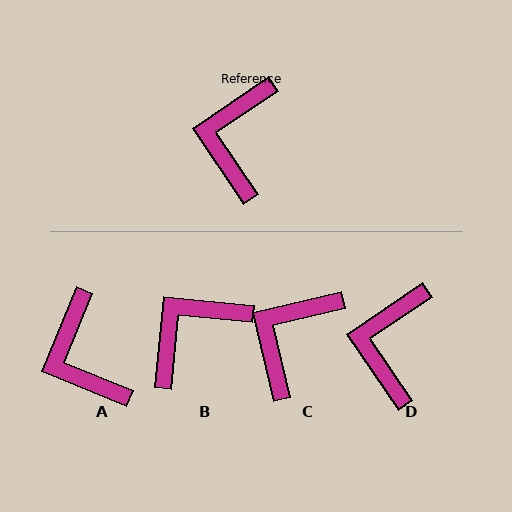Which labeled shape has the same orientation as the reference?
D.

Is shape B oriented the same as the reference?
No, it is off by about 39 degrees.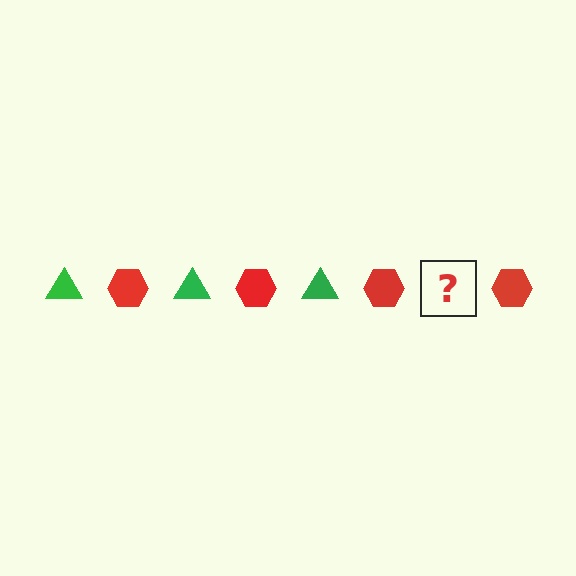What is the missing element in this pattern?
The missing element is a green triangle.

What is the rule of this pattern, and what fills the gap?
The rule is that the pattern alternates between green triangle and red hexagon. The gap should be filled with a green triangle.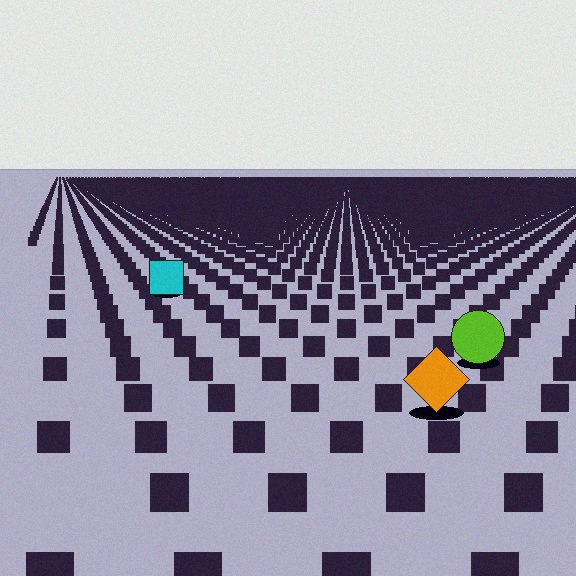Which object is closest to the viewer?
The orange diamond is closest. The texture marks near it are larger and more spread out.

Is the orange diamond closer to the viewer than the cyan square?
Yes. The orange diamond is closer — you can tell from the texture gradient: the ground texture is coarser near it.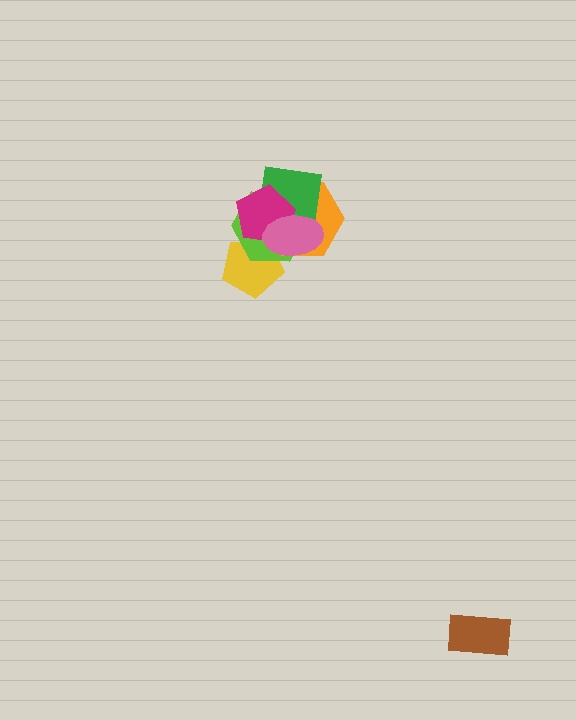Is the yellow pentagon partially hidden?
Yes, it is partially covered by another shape.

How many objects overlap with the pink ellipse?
5 objects overlap with the pink ellipse.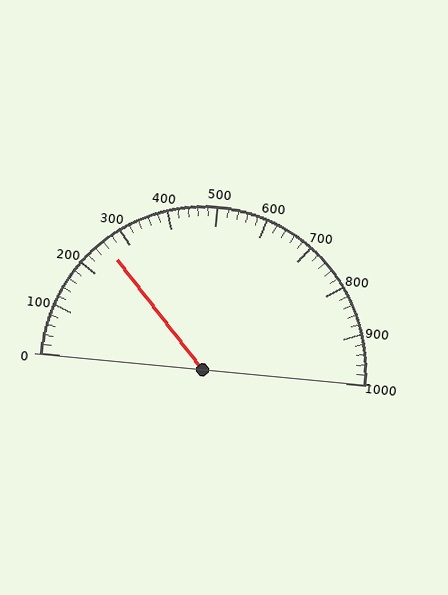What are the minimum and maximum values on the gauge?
The gauge ranges from 0 to 1000.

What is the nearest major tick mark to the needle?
The nearest major tick mark is 300.